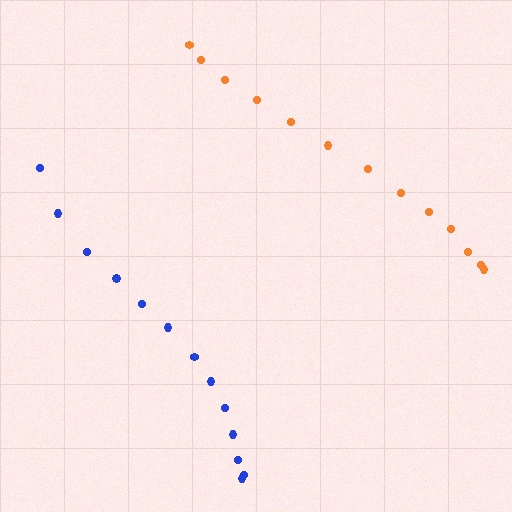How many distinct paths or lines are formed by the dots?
There are 2 distinct paths.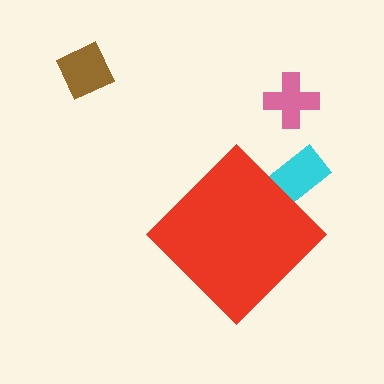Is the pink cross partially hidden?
No, the pink cross is fully visible.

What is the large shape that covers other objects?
A red diamond.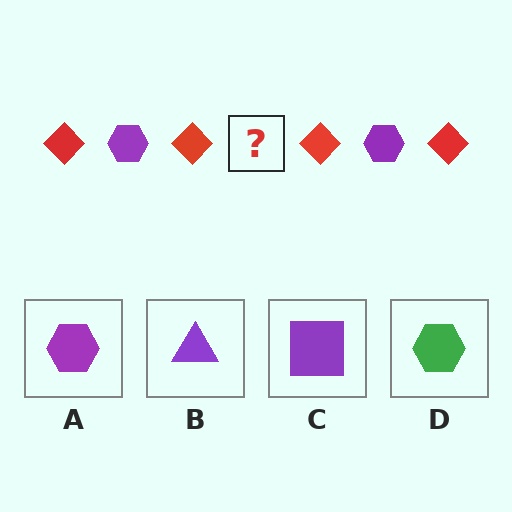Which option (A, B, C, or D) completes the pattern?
A.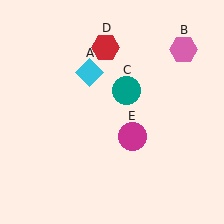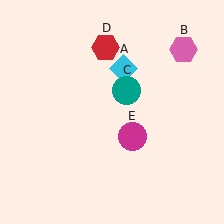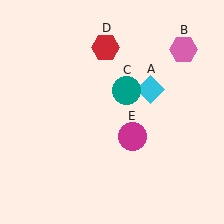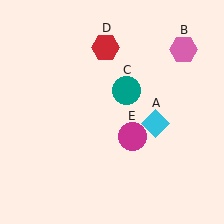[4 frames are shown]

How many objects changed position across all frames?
1 object changed position: cyan diamond (object A).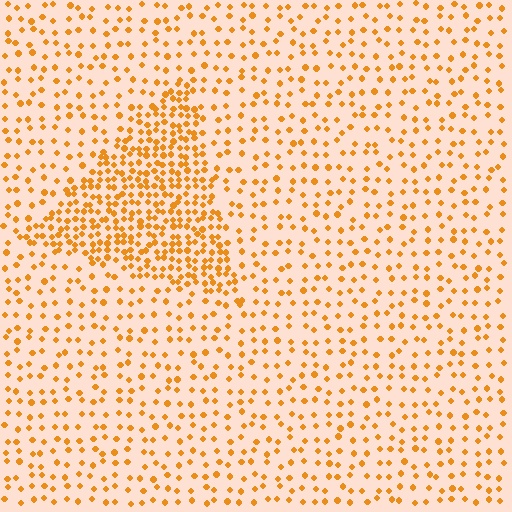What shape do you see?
I see a triangle.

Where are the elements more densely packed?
The elements are more densely packed inside the triangle boundary.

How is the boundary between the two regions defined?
The boundary is defined by a change in element density (approximately 2.4x ratio). All elements are the same color, size, and shape.